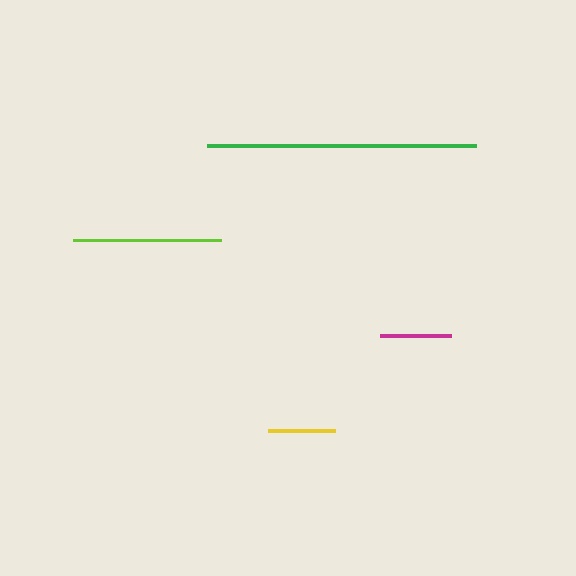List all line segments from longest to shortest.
From longest to shortest: green, lime, magenta, yellow.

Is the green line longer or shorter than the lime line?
The green line is longer than the lime line.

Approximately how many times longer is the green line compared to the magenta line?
The green line is approximately 3.8 times the length of the magenta line.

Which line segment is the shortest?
The yellow line is the shortest at approximately 67 pixels.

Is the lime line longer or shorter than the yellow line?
The lime line is longer than the yellow line.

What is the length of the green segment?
The green segment is approximately 269 pixels long.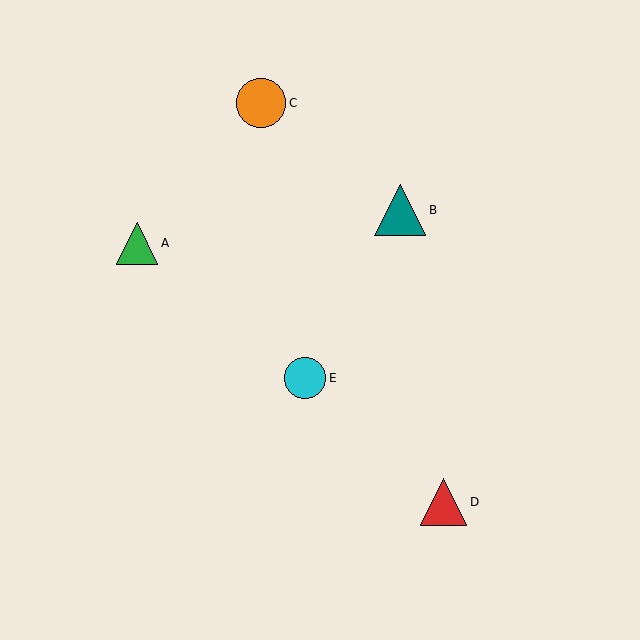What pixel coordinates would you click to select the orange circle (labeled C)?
Click at (261, 103) to select the orange circle C.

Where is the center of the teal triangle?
The center of the teal triangle is at (400, 210).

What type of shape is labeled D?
Shape D is a red triangle.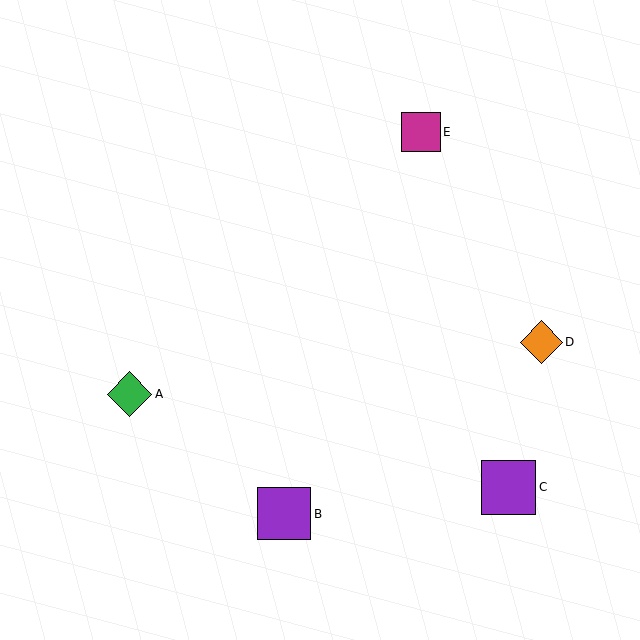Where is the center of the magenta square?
The center of the magenta square is at (421, 132).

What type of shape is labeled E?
Shape E is a magenta square.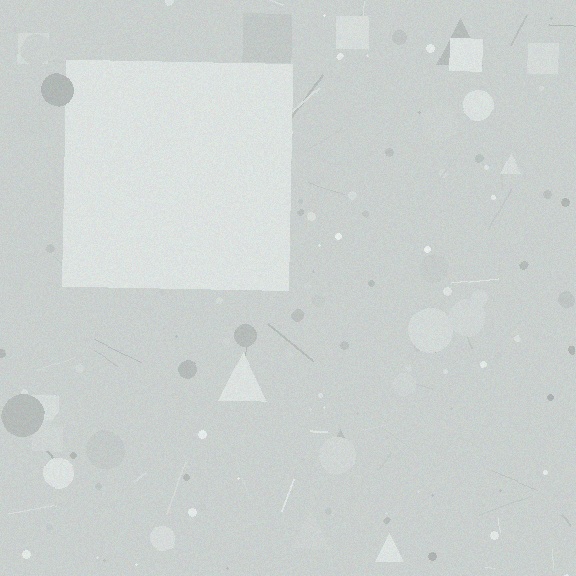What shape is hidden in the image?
A square is hidden in the image.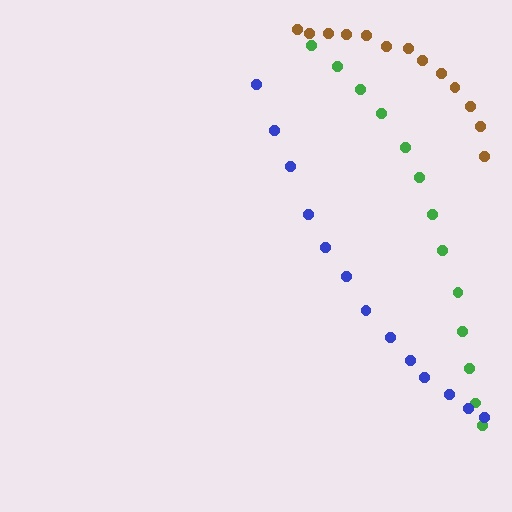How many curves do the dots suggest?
There are 3 distinct paths.